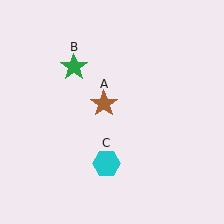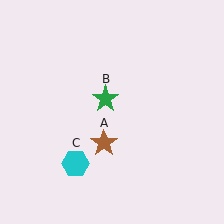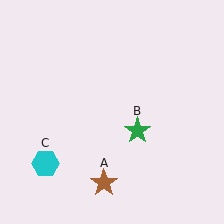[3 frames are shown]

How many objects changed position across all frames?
3 objects changed position: brown star (object A), green star (object B), cyan hexagon (object C).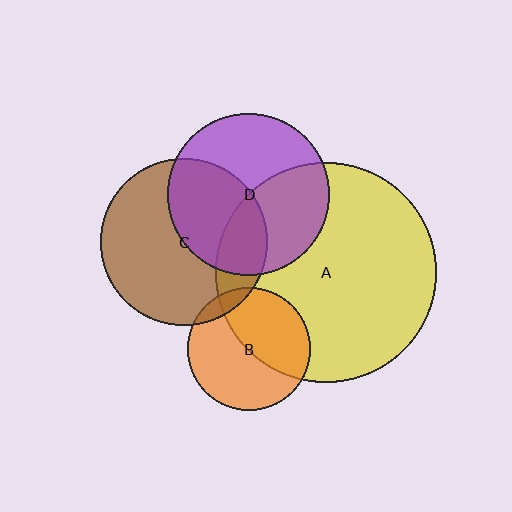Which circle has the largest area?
Circle A (yellow).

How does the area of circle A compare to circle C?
Approximately 1.8 times.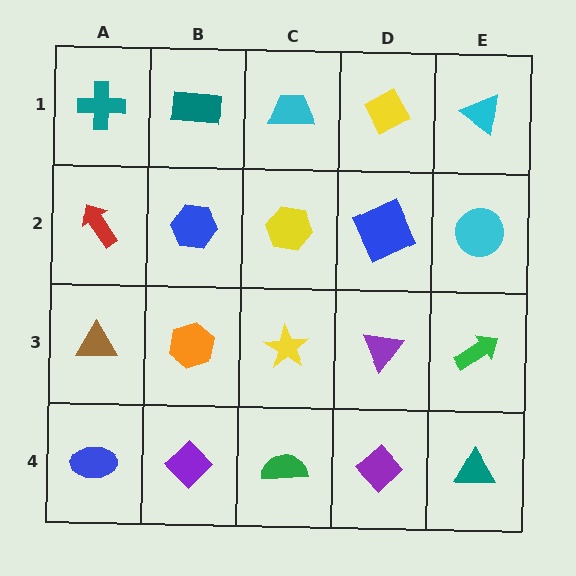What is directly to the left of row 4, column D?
A green semicircle.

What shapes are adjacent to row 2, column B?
A teal rectangle (row 1, column B), an orange hexagon (row 3, column B), a red arrow (row 2, column A), a yellow hexagon (row 2, column C).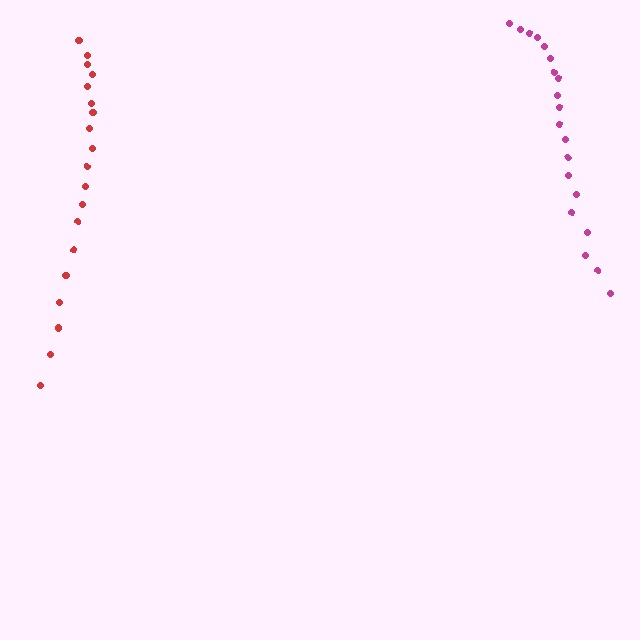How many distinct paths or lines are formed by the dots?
There are 2 distinct paths.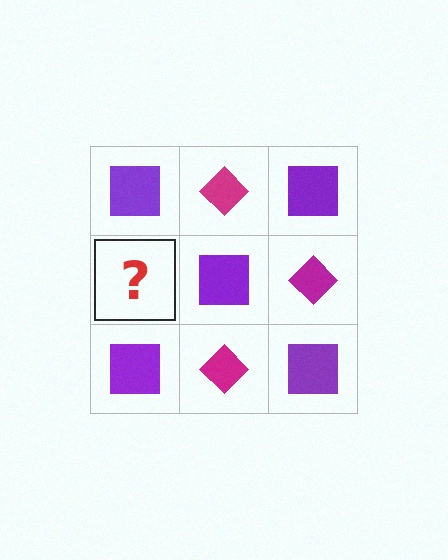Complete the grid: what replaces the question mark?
The question mark should be replaced with a magenta diamond.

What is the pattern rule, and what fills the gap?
The rule is that it alternates purple square and magenta diamond in a checkerboard pattern. The gap should be filled with a magenta diamond.